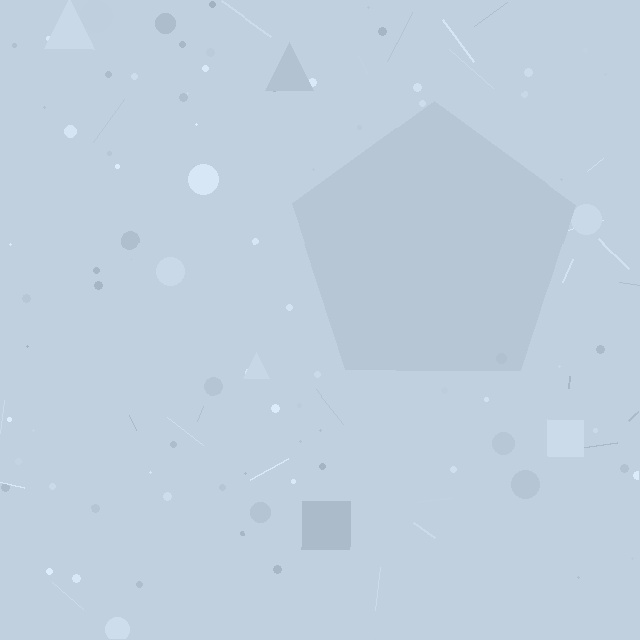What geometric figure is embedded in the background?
A pentagon is embedded in the background.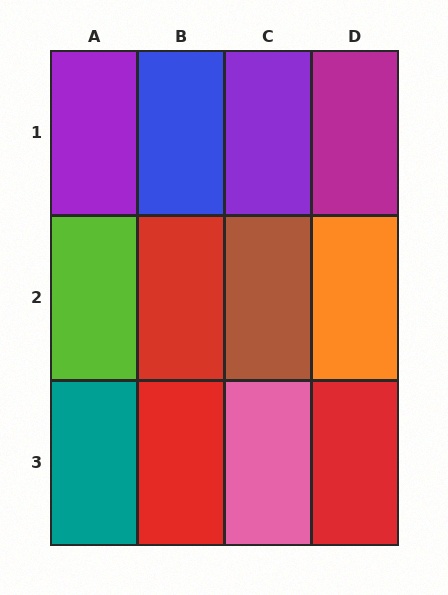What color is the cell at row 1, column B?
Blue.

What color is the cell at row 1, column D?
Magenta.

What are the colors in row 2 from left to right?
Lime, red, brown, orange.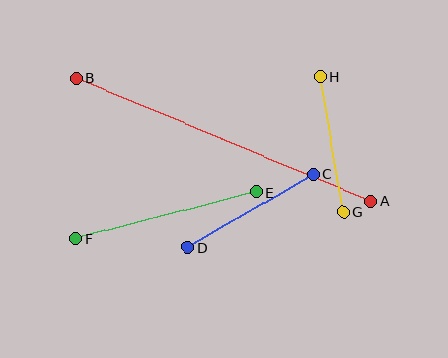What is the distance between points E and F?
The distance is approximately 186 pixels.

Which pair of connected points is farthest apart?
Points A and B are farthest apart.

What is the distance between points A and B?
The distance is approximately 319 pixels.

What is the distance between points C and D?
The distance is approximately 145 pixels.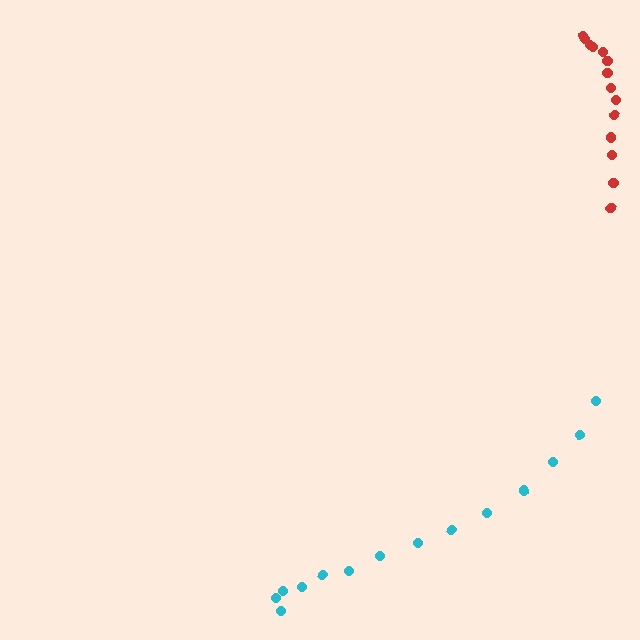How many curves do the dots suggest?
There are 2 distinct paths.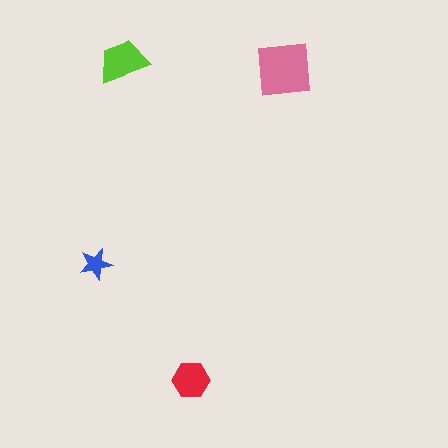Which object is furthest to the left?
The blue star is leftmost.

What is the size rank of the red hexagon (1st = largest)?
3rd.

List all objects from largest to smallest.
The pink square, the lime trapezoid, the red hexagon, the blue star.